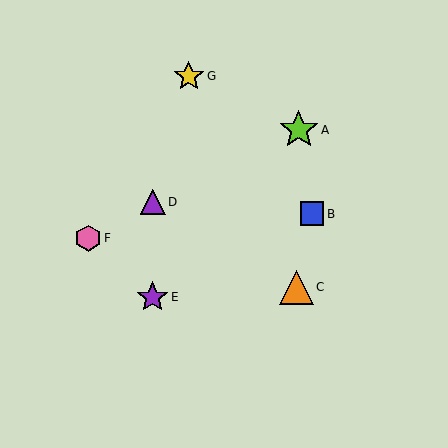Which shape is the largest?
The lime star (labeled A) is the largest.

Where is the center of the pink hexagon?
The center of the pink hexagon is at (88, 238).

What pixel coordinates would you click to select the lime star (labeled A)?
Click at (299, 130) to select the lime star A.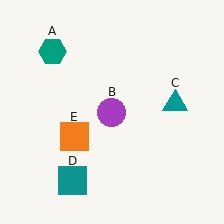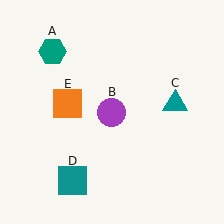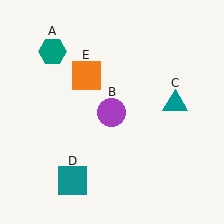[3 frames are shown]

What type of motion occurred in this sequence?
The orange square (object E) rotated clockwise around the center of the scene.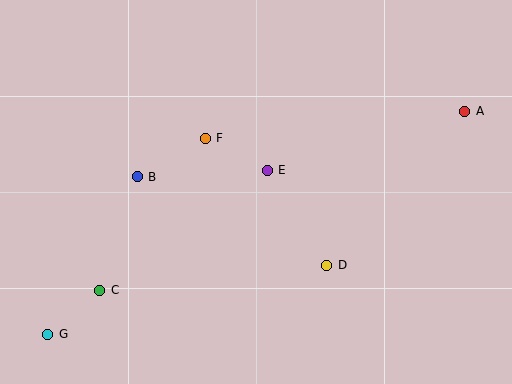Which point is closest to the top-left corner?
Point B is closest to the top-left corner.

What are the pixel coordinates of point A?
Point A is at (465, 111).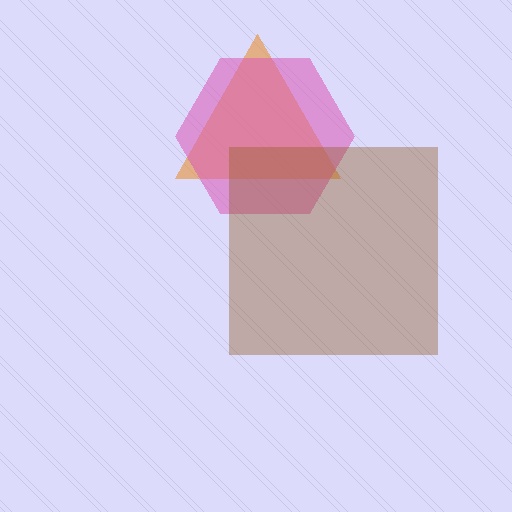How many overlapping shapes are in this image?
There are 3 overlapping shapes in the image.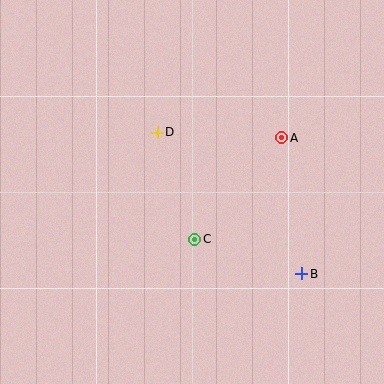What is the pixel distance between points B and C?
The distance between B and C is 113 pixels.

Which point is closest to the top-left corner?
Point D is closest to the top-left corner.